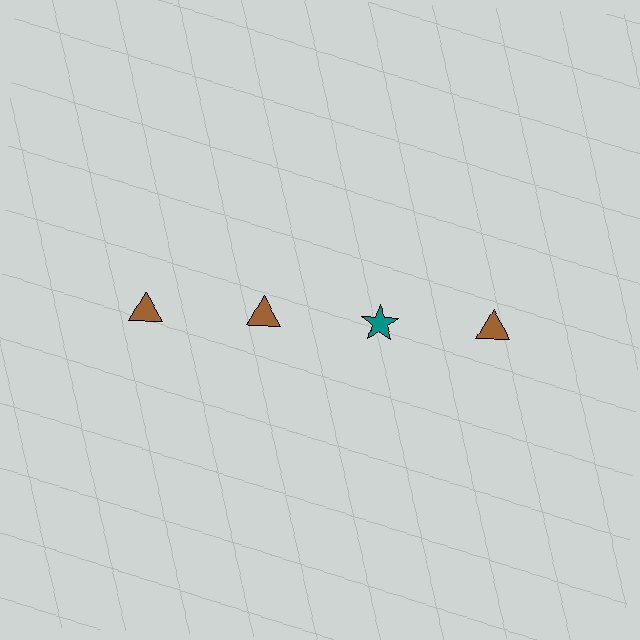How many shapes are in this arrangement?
There are 4 shapes arranged in a grid pattern.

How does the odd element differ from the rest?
It differs in both color (teal instead of brown) and shape (star instead of triangle).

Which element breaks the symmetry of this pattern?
The teal star in the top row, center column breaks the symmetry. All other shapes are brown triangles.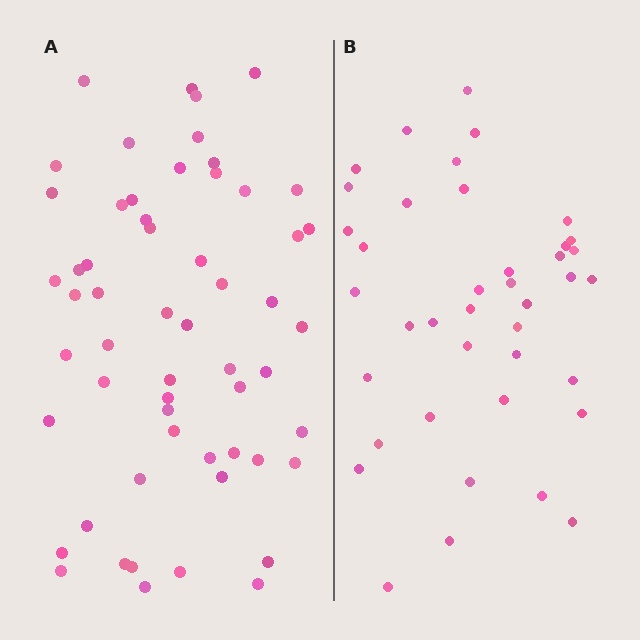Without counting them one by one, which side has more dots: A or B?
Region A (the left region) has more dots.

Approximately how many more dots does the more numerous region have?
Region A has approximately 15 more dots than region B.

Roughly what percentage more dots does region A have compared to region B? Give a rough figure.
About 40% more.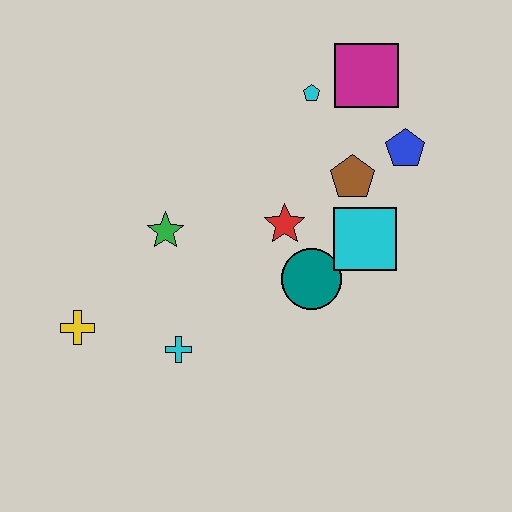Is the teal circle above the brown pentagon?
No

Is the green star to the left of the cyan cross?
Yes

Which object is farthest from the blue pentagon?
The yellow cross is farthest from the blue pentagon.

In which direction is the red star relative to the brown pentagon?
The red star is to the left of the brown pentagon.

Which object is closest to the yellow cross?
The cyan cross is closest to the yellow cross.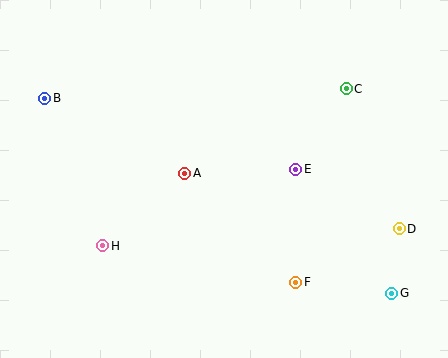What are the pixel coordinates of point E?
Point E is at (296, 169).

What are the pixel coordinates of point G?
Point G is at (392, 293).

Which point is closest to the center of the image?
Point A at (185, 173) is closest to the center.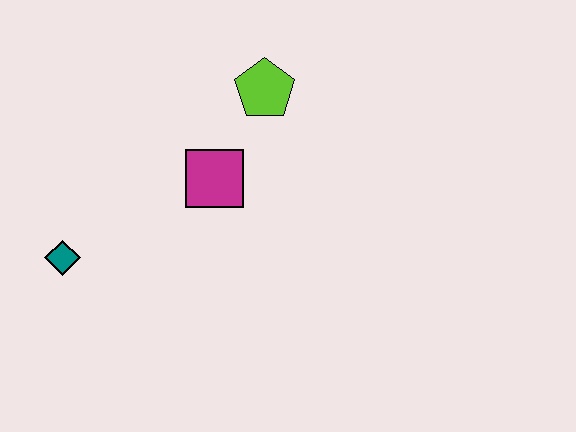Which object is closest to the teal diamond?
The magenta square is closest to the teal diamond.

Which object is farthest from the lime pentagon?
The teal diamond is farthest from the lime pentagon.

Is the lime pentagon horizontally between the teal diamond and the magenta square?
No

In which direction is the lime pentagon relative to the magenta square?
The lime pentagon is above the magenta square.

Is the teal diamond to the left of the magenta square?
Yes